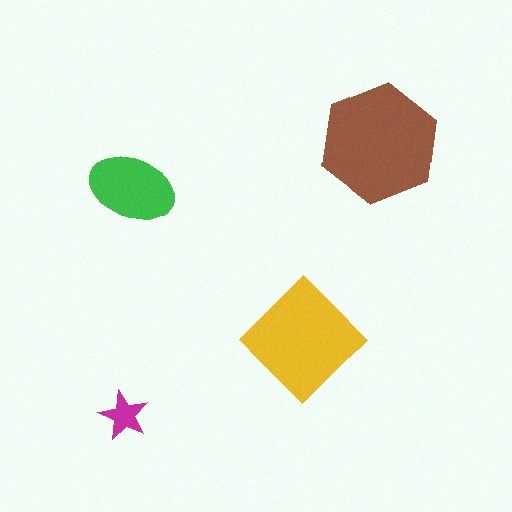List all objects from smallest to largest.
The magenta star, the green ellipse, the yellow diamond, the brown hexagon.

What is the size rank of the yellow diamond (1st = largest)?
2nd.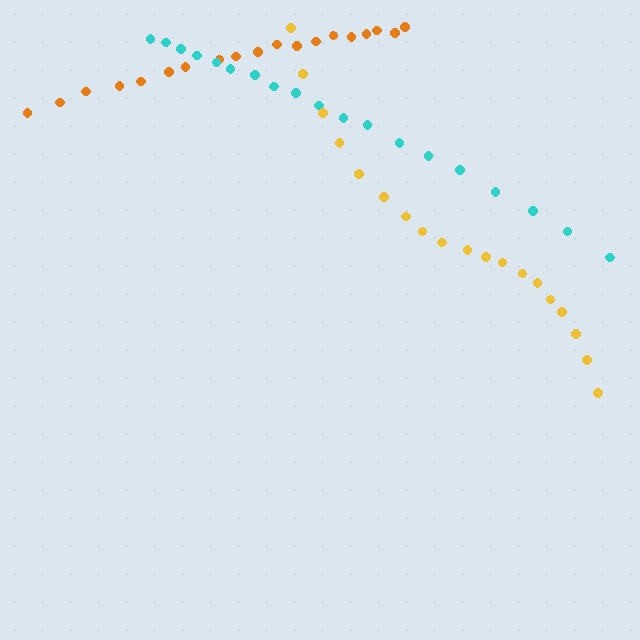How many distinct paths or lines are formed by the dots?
There are 3 distinct paths.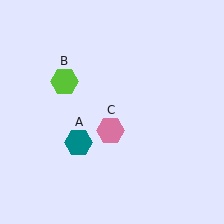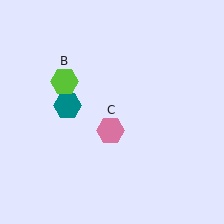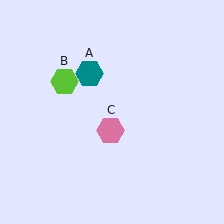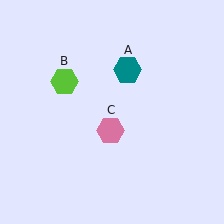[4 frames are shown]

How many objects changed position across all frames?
1 object changed position: teal hexagon (object A).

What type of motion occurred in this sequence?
The teal hexagon (object A) rotated clockwise around the center of the scene.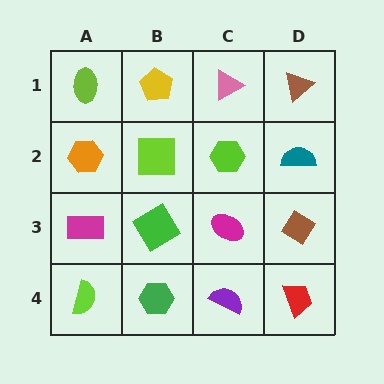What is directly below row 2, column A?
A magenta rectangle.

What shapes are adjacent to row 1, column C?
A lime hexagon (row 2, column C), a yellow pentagon (row 1, column B), a brown triangle (row 1, column D).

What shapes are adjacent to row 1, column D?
A teal semicircle (row 2, column D), a pink triangle (row 1, column C).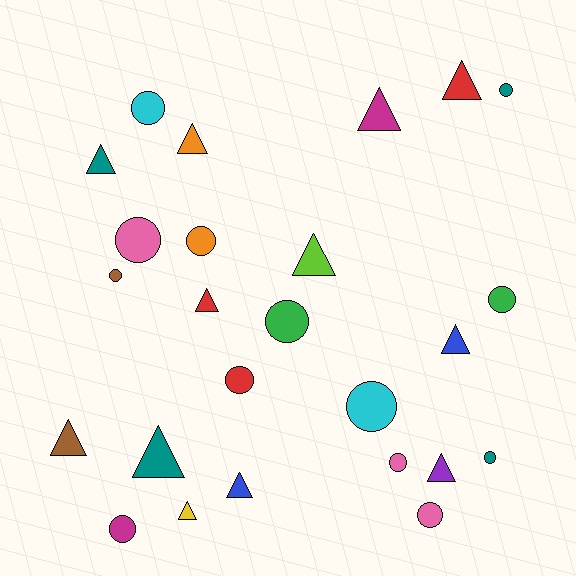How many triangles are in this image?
There are 12 triangles.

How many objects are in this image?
There are 25 objects.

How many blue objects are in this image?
There are 2 blue objects.